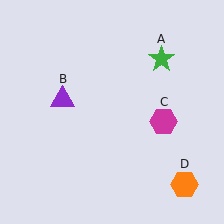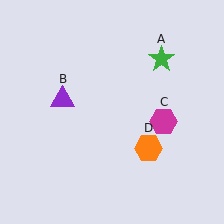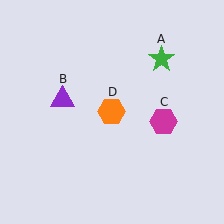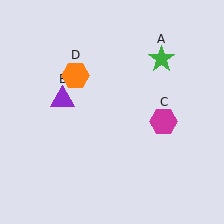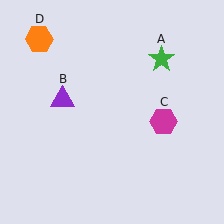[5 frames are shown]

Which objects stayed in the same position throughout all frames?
Green star (object A) and purple triangle (object B) and magenta hexagon (object C) remained stationary.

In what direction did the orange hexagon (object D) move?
The orange hexagon (object D) moved up and to the left.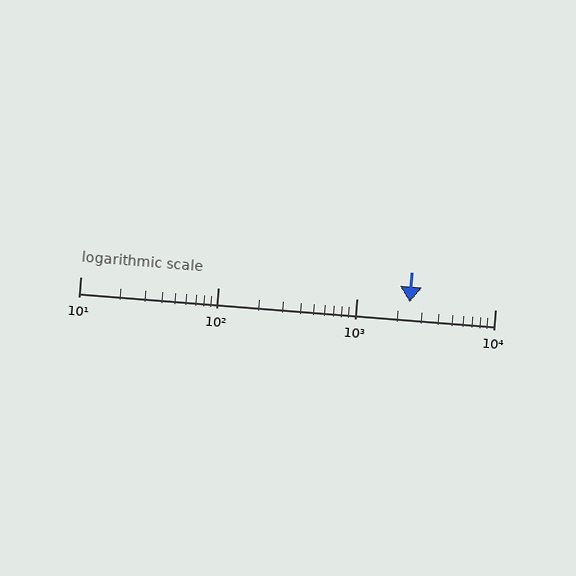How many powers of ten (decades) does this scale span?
The scale spans 3 decades, from 10 to 10000.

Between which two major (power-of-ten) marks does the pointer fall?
The pointer is between 1000 and 10000.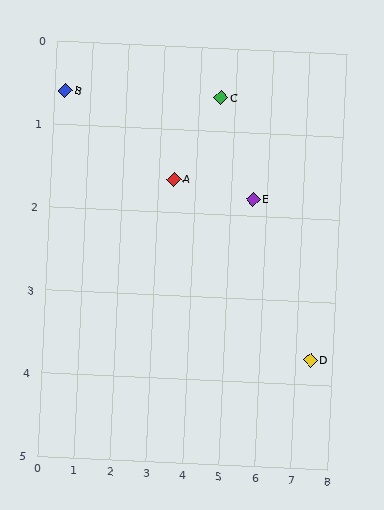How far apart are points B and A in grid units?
Points B and A are about 3.3 grid units apart.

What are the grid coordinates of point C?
Point C is at approximately (4.6, 0.6).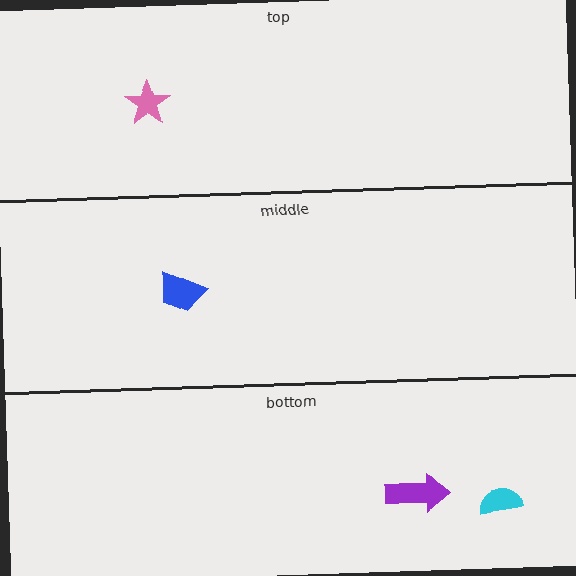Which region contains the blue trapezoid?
The middle region.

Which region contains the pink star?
The top region.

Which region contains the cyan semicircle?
The bottom region.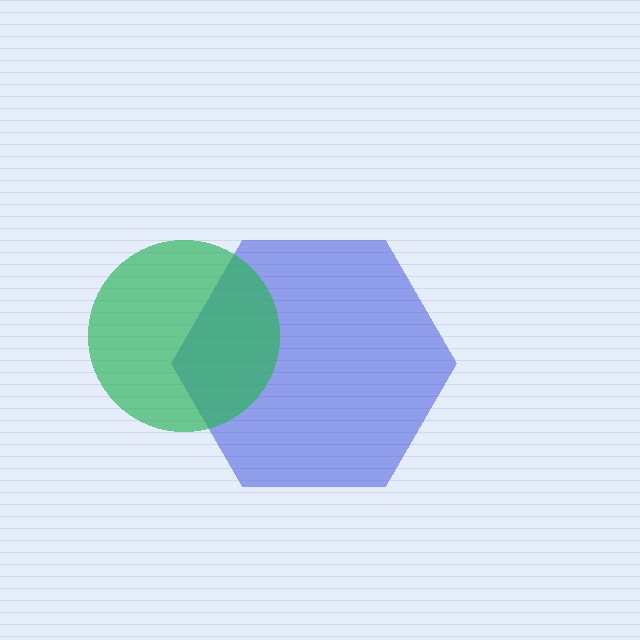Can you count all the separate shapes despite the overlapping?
Yes, there are 2 separate shapes.